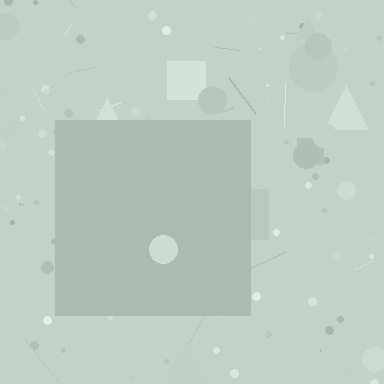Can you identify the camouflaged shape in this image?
The camouflaged shape is a square.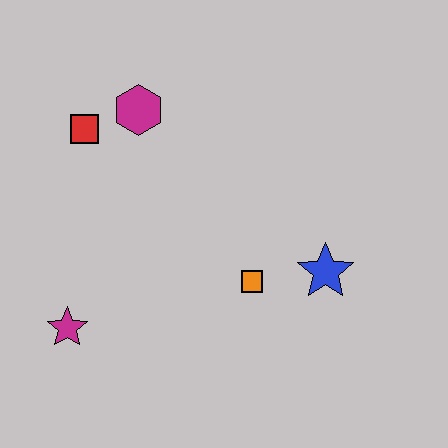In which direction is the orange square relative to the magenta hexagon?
The orange square is below the magenta hexagon.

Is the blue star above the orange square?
Yes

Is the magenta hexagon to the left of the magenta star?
No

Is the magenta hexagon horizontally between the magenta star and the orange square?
Yes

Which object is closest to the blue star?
The orange square is closest to the blue star.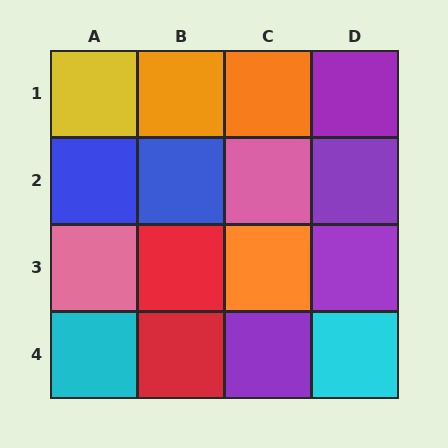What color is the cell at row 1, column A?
Yellow.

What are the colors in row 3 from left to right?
Pink, red, orange, purple.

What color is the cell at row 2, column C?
Pink.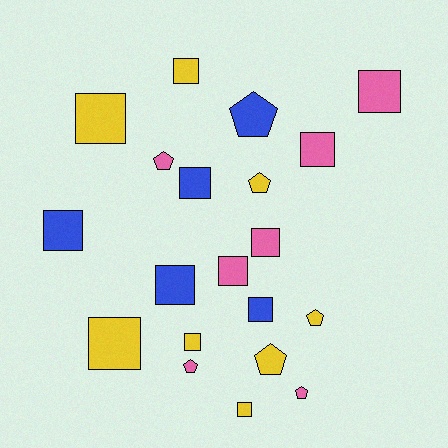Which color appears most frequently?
Yellow, with 8 objects.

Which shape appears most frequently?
Square, with 13 objects.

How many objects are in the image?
There are 20 objects.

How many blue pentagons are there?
There is 1 blue pentagon.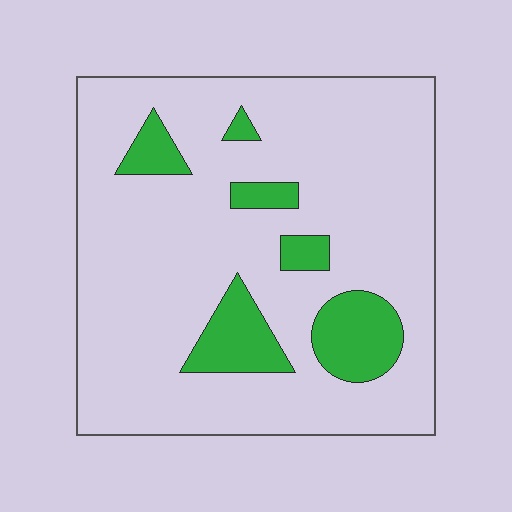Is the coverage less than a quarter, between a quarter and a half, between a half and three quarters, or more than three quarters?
Less than a quarter.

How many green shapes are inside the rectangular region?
6.